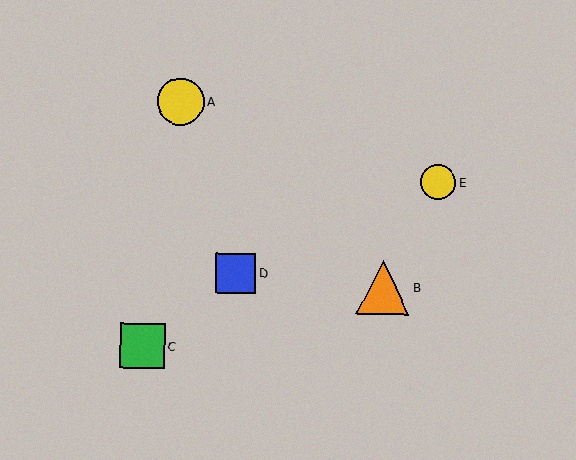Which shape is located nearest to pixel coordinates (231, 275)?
The blue square (labeled D) at (235, 273) is nearest to that location.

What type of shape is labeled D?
Shape D is a blue square.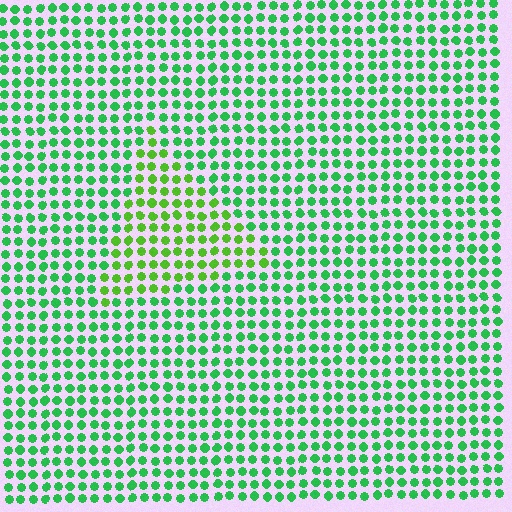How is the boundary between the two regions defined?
The boundary is defined purely by a slight shift in hue (about 31 degrees). Spacing, size, and orientation are identical on both sides.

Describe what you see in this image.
The image is filled with small green elements in a uniform arrangement. A triangle-shaped region is visible where the elements are tinted to a slightly different hue, forming a subtle color boundary.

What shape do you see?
I see a triangle.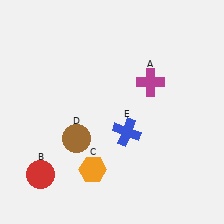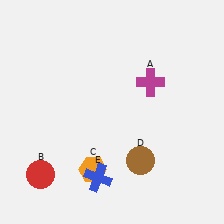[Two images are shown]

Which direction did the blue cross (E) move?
The blue cross (E) moved down.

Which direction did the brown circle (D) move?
The brown circle (D) moved right.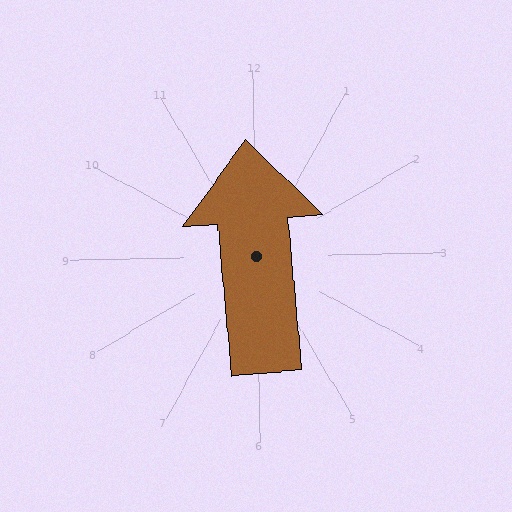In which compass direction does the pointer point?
North.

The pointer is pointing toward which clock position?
Roughly 12 o'clock.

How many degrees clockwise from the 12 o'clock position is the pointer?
Approximately 356 degrees.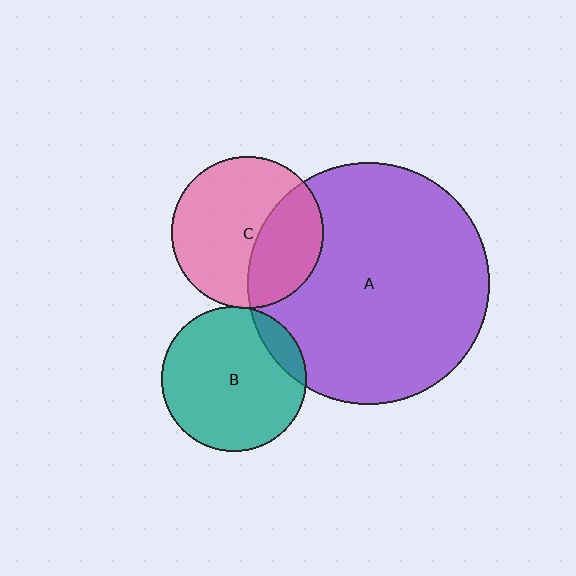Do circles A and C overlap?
Yes.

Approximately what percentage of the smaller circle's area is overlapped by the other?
Approximately 35%.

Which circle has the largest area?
Circle A (purple).